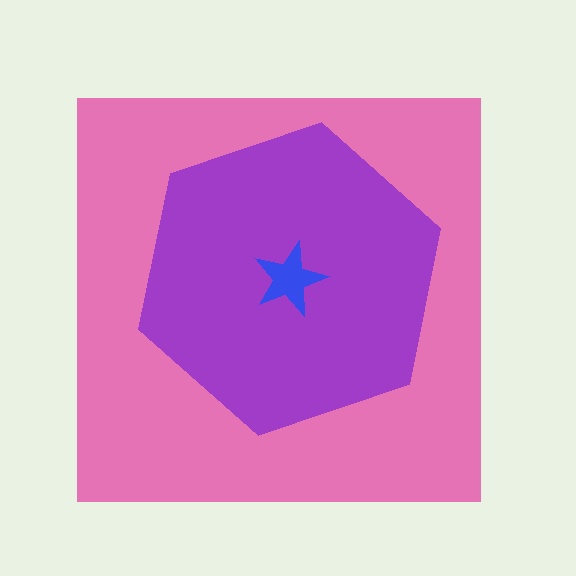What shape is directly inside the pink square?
The purple hexagon.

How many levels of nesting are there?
3.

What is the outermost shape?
The pink square.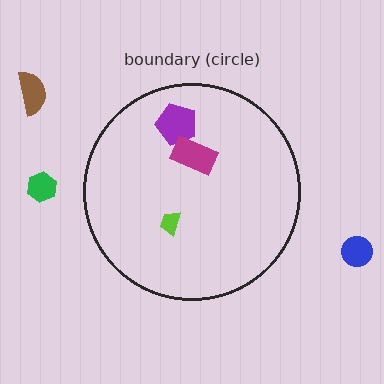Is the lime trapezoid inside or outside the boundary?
Inside.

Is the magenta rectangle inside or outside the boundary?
Inside.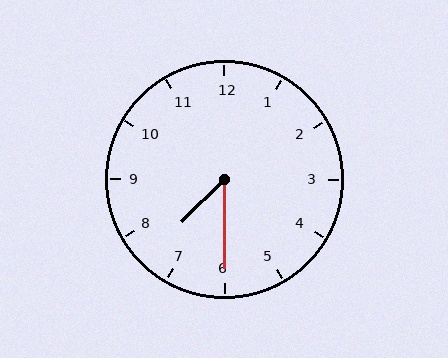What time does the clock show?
7:30.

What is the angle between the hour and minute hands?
Approximately 45 degrees.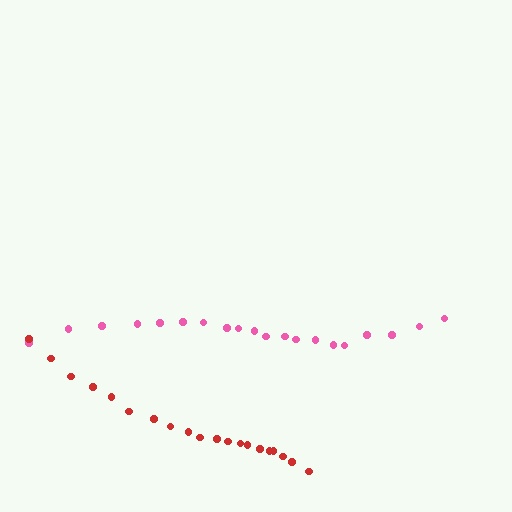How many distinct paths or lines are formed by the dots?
There are 2 distinct paths.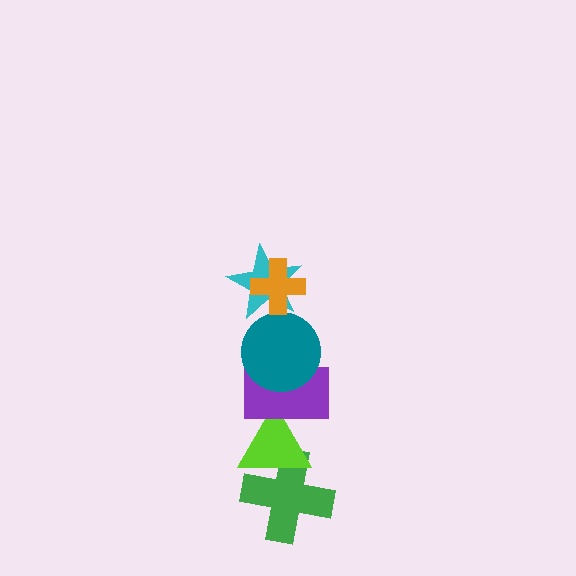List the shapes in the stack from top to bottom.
From top to bottom: the orange cross, the cyan star, the teal circle, the purple rectangle, the lime triangle, the green cross.